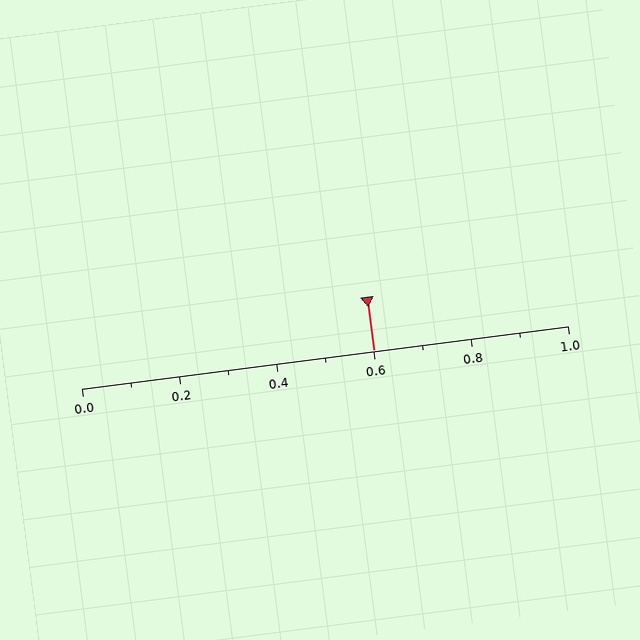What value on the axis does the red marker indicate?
The marker indicates approximately 0.6.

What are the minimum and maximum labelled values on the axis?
The axis runs from 0.0 to 1.0.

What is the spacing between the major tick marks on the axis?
The major ticks are spaced 0.2 apart.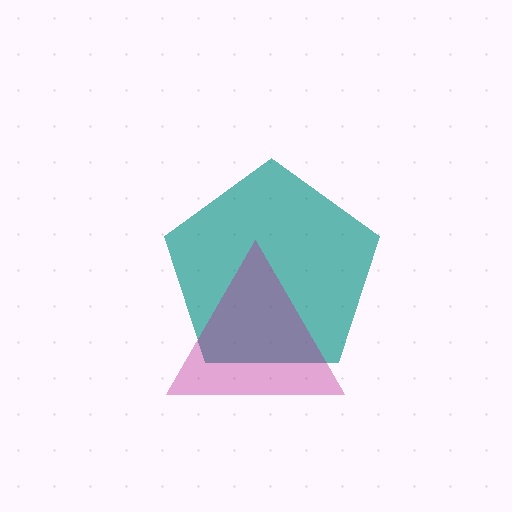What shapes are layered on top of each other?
The layered shapes are: a teal pentagon, a magenta triangle.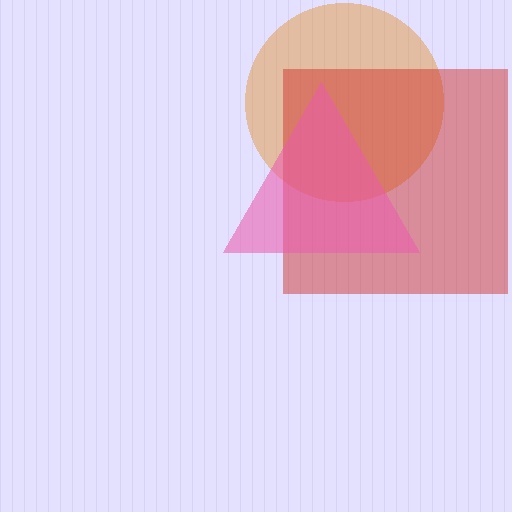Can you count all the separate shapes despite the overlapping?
Yes, there are 3 separate shapes.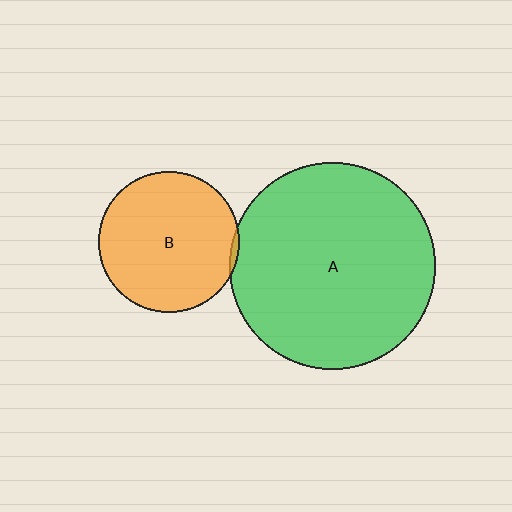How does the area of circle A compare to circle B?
Approximately 2.1 times.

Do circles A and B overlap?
Yes.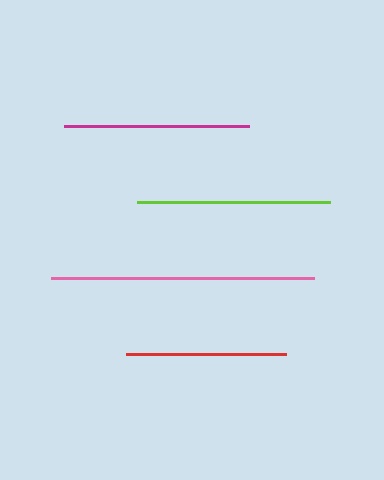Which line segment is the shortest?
The red line is the shortest at approximately 160 pixels.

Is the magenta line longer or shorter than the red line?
The magenta line is longer than the red line.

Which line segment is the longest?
The pink line is the longest at approximately 263 pixels.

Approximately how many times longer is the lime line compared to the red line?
The lime line is approximately 1.2 times the length of the red line.